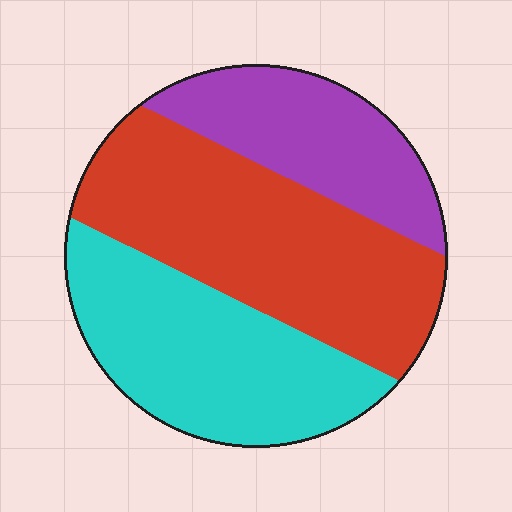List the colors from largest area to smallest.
From largest to smallest: red, cyan, purple.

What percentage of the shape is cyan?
Cyan takes up between a quarter and a half of the shape.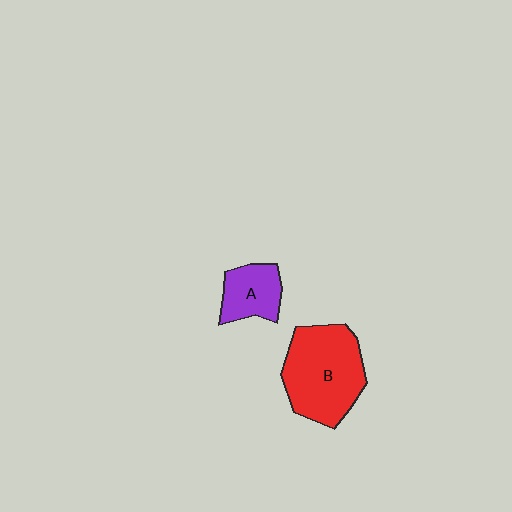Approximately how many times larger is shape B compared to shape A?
Approximately 2.1 times.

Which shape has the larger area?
Shape B (red).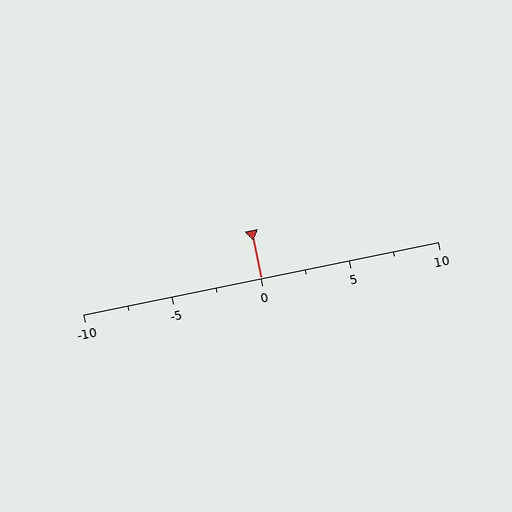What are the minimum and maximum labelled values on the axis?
The axis runs from -10 to 10.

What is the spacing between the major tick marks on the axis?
The major ticks are spaced 5 apart.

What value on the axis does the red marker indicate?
The marker indicates approximately 0.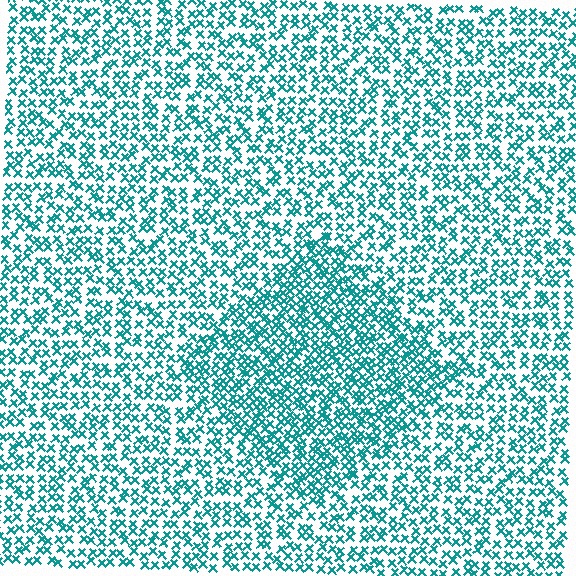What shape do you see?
I see a diamond.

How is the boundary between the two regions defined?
The boundary is defined by a change in element density (approximately 1.6x ratio). All elements are the same color, size, and shape.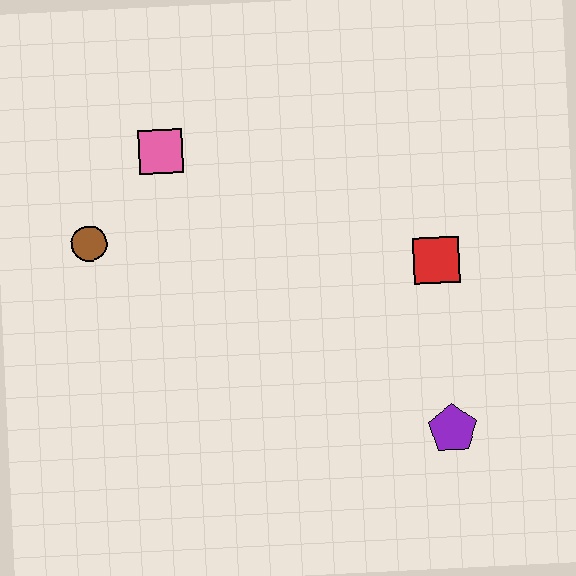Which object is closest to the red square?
The purple pentagon is closest to the red square.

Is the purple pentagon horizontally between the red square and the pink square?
No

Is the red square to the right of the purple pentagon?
No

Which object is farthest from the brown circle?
The purple pentagon is farthest from the brown circle.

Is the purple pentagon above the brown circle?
No